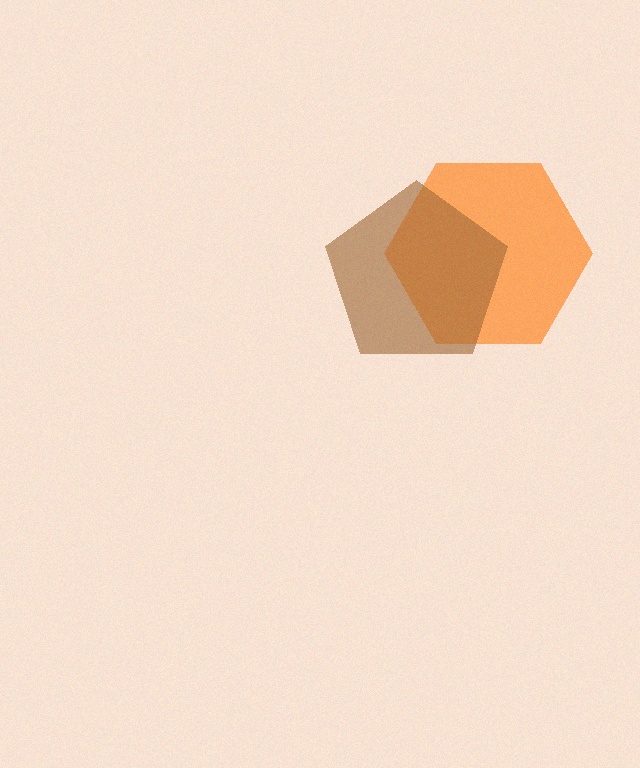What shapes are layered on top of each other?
The layered shapes are: an orange hexagon, a brown pentagon.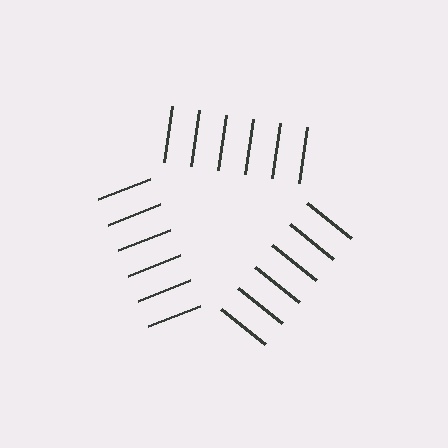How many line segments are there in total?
18 — 6 along each of the 3 edges.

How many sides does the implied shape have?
3 sides — the line-ends trace a triangle.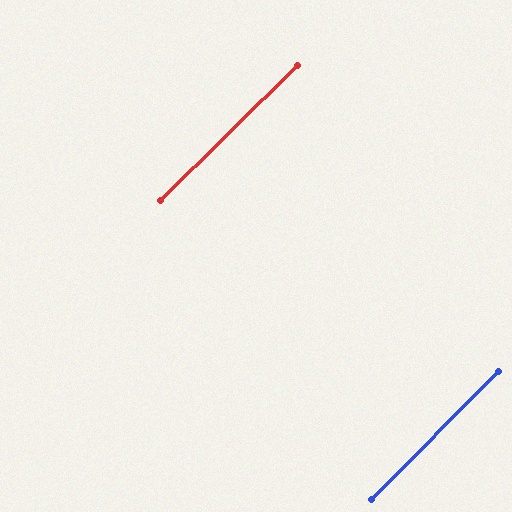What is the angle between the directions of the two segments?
Approximately 1 degree.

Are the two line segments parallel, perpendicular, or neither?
Parallel — their directions differ by only 0.8°.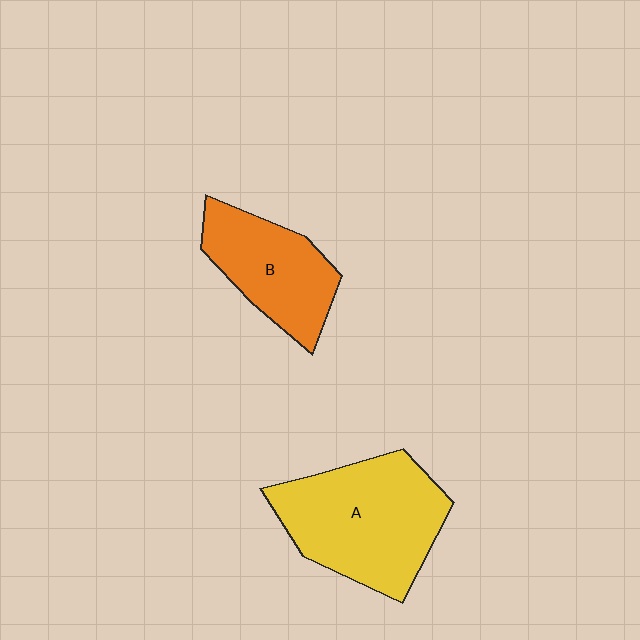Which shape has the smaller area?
Shape B (orange).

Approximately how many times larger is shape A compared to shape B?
Approximately 1.5 times.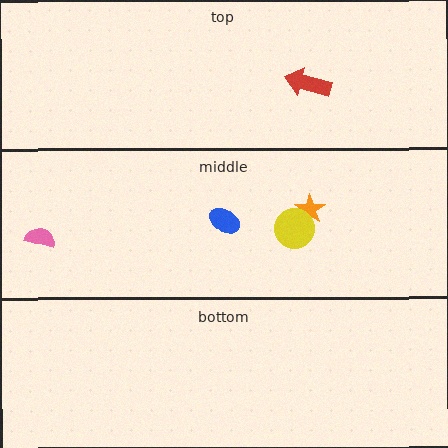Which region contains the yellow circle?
The middle region.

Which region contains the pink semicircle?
The middle region.